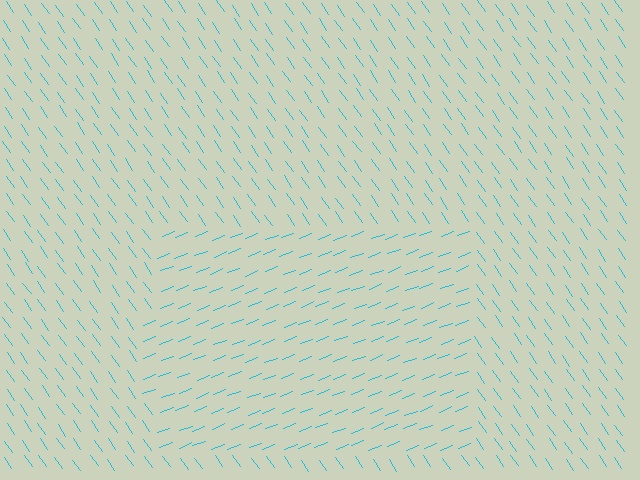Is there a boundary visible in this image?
Yes, there is a texture boundary formed by a change in line orientation.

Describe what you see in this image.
The image is filled with small cyan line segments. A rectangle region in the image has lines oriented differently from the surrounding lines, creating a visible texture boundary.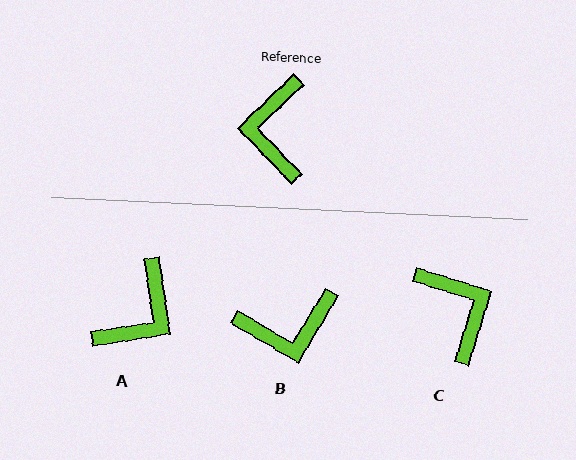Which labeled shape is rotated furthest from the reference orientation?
C, about 151 degrees away.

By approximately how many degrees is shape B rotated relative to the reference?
Approximately 106 degrees counter-clockwise.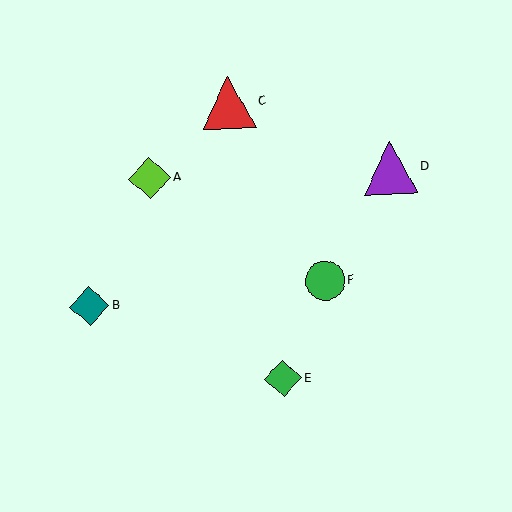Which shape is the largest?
The purple triangle (labeled D) is the largest.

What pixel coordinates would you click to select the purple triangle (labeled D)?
Click at (390, 168) to select the purple triangle D.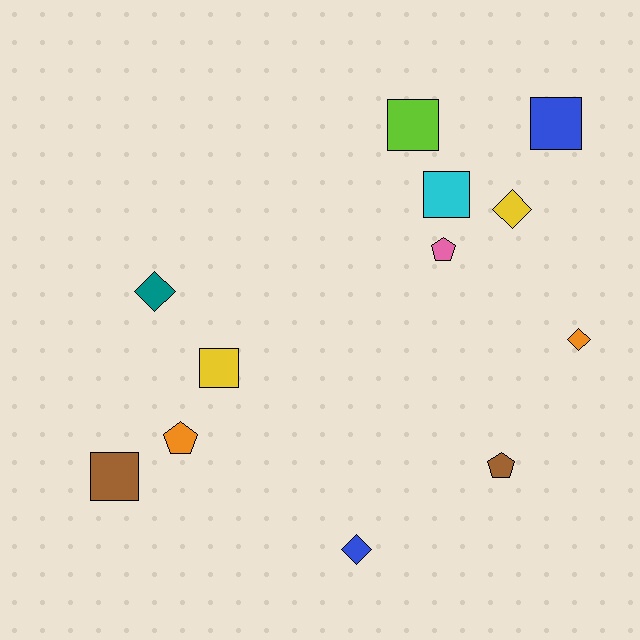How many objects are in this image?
There are 12 objects.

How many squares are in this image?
There are 5 squares.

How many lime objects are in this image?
There is 1 lime object.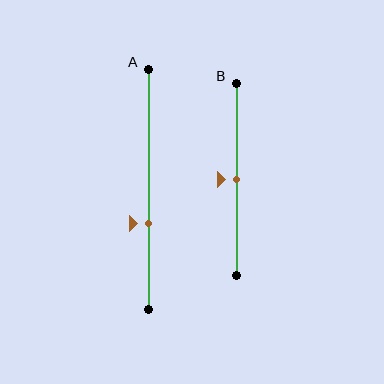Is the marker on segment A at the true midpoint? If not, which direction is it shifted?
No, the marker on segment A is shifted downward by about 14% of the segment length.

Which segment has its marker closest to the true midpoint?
Segment B has its marker closest to the true midpoint.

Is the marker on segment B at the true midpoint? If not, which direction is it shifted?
Yes, the marker on segment B is at the true midpoint.